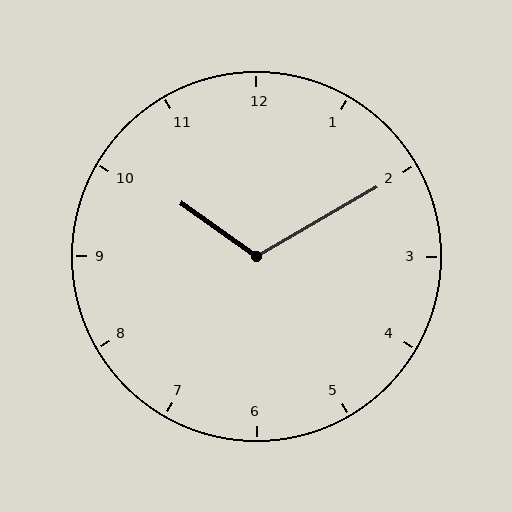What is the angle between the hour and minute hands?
Approximately 115 degrees.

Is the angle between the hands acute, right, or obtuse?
It is obtuse.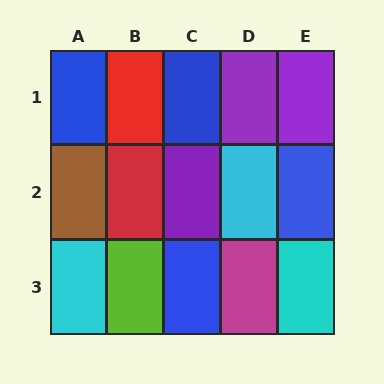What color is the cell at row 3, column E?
Cyan.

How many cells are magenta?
1 cell is magenta.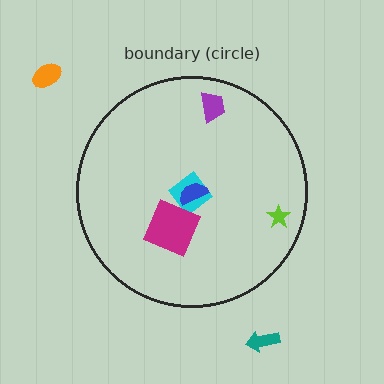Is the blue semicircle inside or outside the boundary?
Inside.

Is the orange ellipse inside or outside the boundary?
Outside.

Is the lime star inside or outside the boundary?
Inside.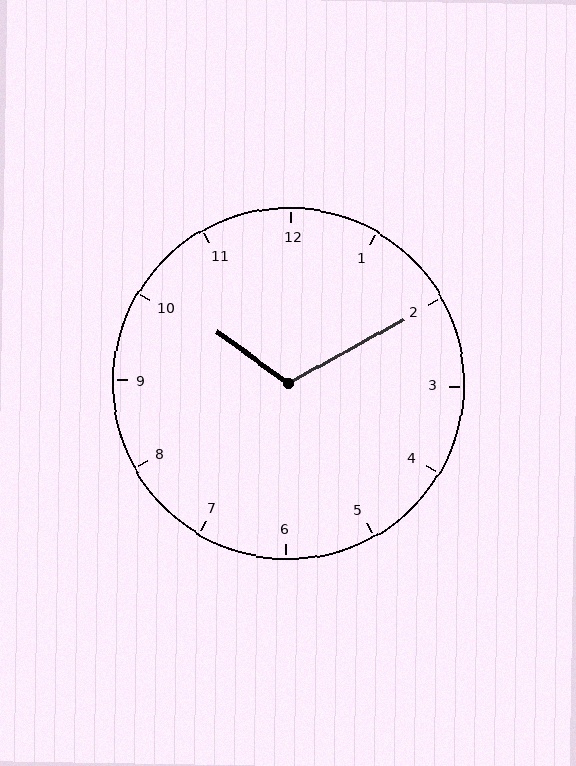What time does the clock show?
10:10.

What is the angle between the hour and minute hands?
Approximately 115 degrees.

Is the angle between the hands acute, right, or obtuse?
It is obtuse.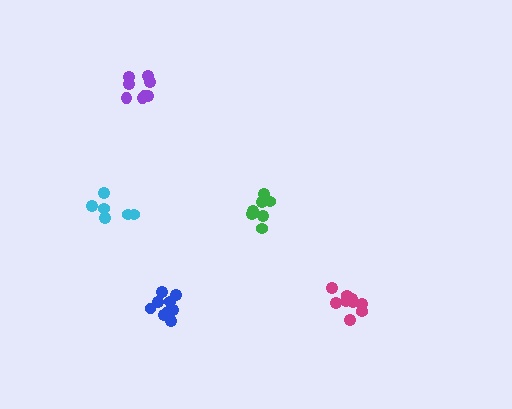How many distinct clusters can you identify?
There are 5 distinct clusters.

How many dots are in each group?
Group 1: 9 dots, Group 2: 9 dots, Group 3: 7 dots, Group 4: 6 dots, Group 5: 8 dots (39 total).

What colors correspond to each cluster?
The clusters are colored: blue, magenta, green, cyan, purple.